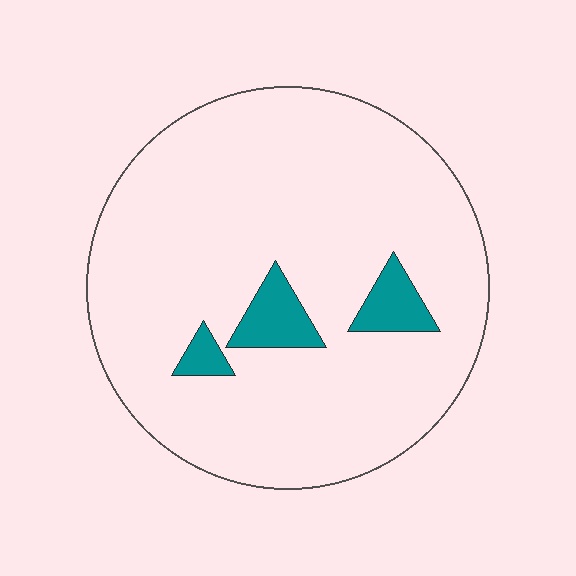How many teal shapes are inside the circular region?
3.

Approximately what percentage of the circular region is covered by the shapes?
Approximately 10%.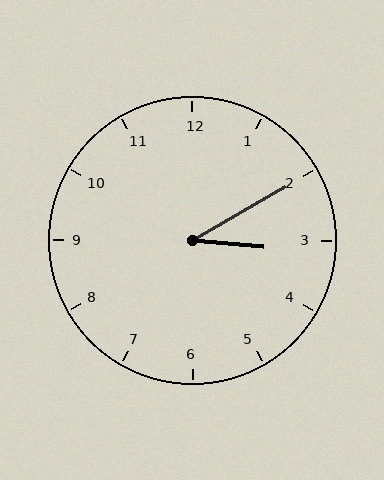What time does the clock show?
3:10.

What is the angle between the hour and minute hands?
Approximately 35 degrees.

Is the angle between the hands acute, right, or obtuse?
It is acute.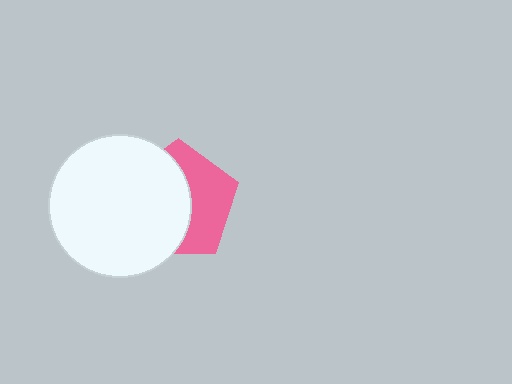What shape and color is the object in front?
The object in front is a white circle.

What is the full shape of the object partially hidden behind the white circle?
The partially hidden object is a pink pentagon.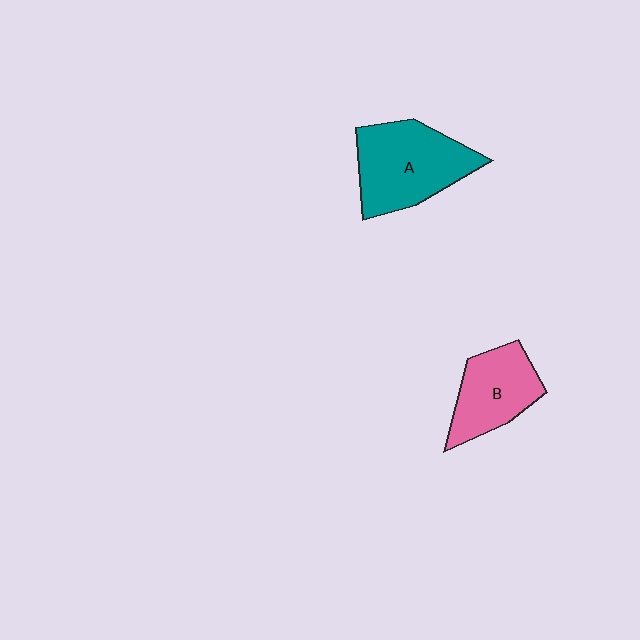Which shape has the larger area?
Shape A (teal).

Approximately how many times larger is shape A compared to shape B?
Approximately 1.4 times.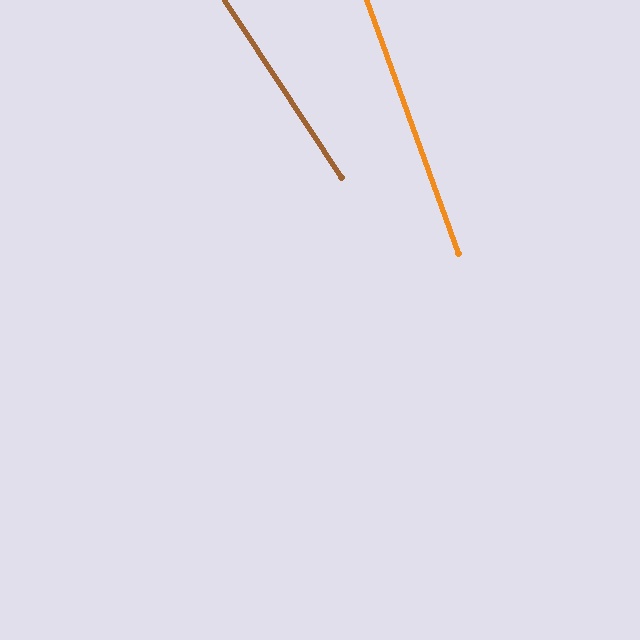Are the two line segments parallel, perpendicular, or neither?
Neither parallel nor perpendicular — they differ by about 13°.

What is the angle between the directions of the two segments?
Approximately 13 degrees.